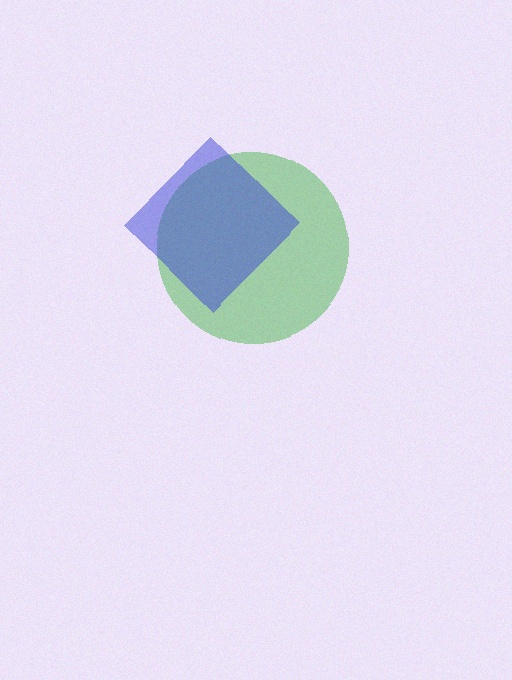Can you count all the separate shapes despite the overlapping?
Yes, there are 2 separate shapes.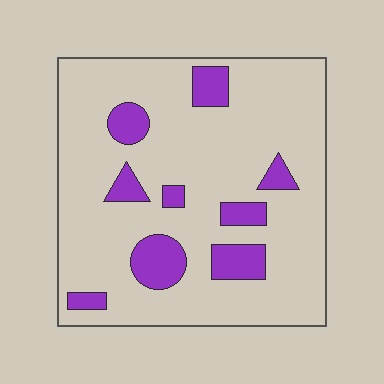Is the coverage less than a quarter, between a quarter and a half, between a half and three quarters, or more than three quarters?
Less than a quarter.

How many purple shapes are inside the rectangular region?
9.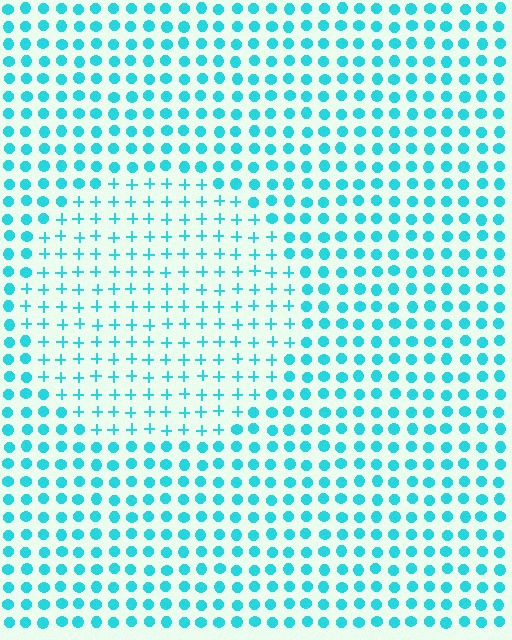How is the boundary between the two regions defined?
The boundary is defined by a change in element shape: plus signs inside vs. circles outside. All elements share the same color and spacing.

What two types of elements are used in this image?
The image uses plus signs inside the circle region and circles outside it.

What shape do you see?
I see a circle.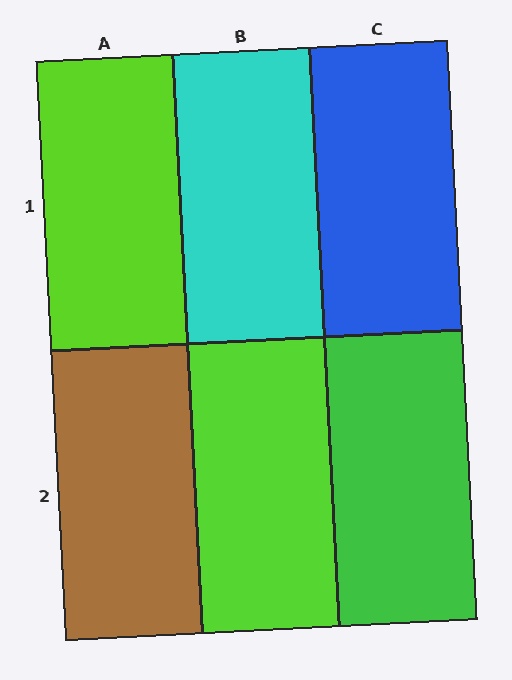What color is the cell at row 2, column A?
Brown.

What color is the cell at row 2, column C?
Green.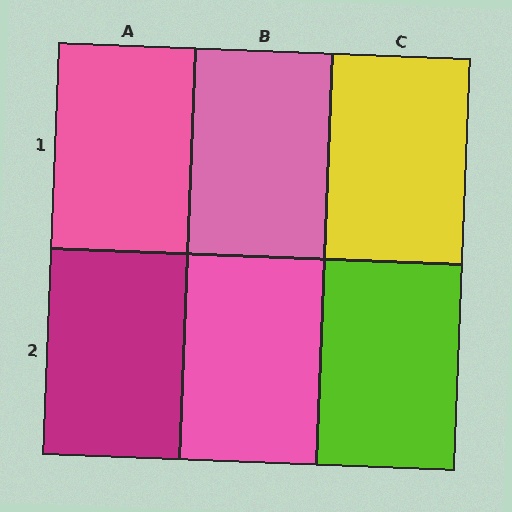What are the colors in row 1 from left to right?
Pink, pink, yellow.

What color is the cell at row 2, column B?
Pink.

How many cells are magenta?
1 cell is magenta.